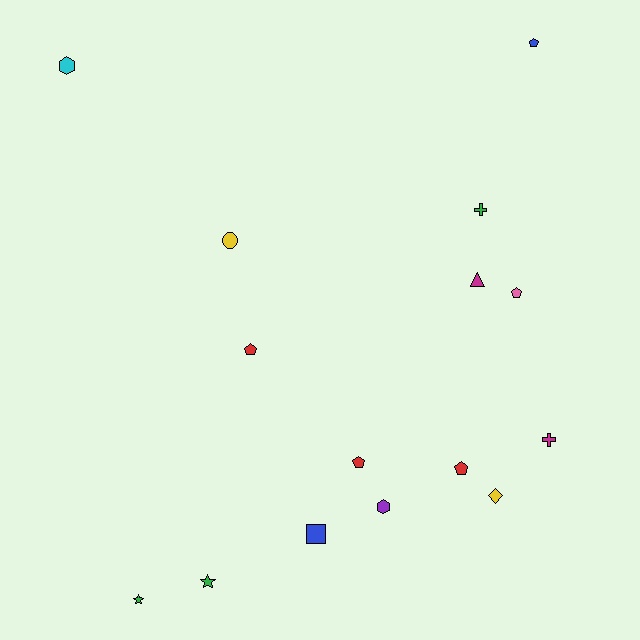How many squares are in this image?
There is 1 square.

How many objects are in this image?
There are 15 objects.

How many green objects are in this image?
There are 3 green objects.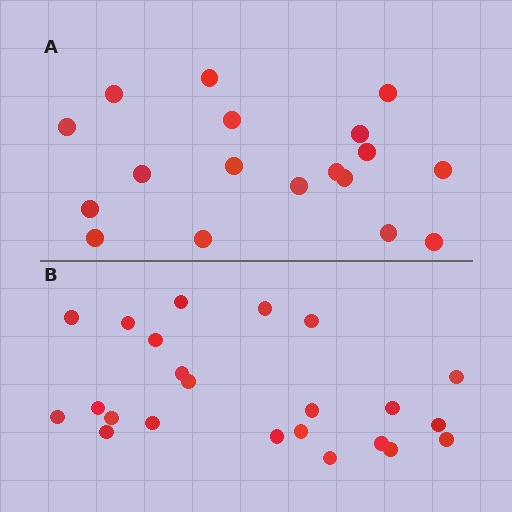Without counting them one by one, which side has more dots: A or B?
Region B (the bottom region) has more dots.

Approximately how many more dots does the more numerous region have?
Region B has about 5 more dots than region A.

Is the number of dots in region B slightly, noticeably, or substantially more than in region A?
Region B has noticeably more, but not dramatically so. The ratio is roughly 1.3 to 1.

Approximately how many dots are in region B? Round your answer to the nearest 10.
About 20 dots. (The exact count is 23, which rounds to 20.)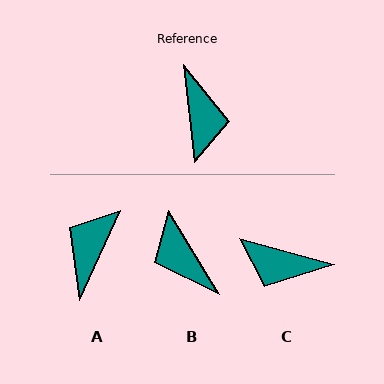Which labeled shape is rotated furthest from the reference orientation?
B, about 155 degrees away.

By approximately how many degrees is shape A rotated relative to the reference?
Approximately 149 degrees counter-clockwise.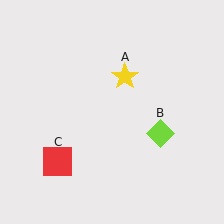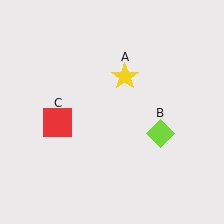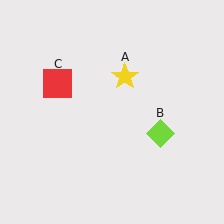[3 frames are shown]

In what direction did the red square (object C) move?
The red square (object C) moved up.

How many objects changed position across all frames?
1 object changed position: red square (object C).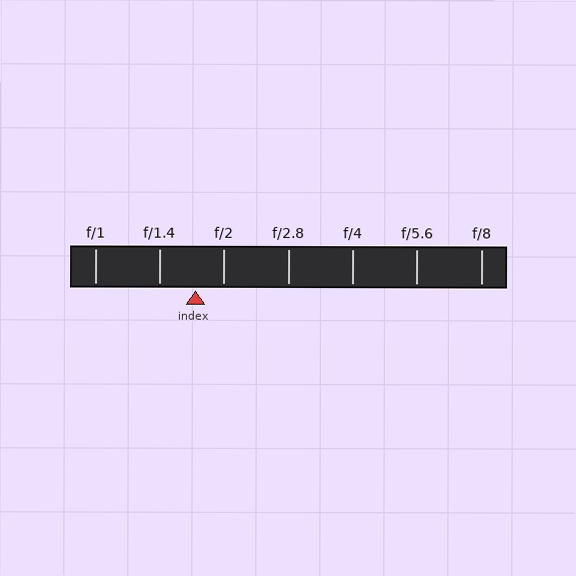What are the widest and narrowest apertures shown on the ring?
The widest aperture shown is f/1 and the narrowest is f/8.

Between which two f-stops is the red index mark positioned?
The index mark is between f/1.4 and f/2.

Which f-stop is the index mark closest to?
The index mark is closest to f/2.